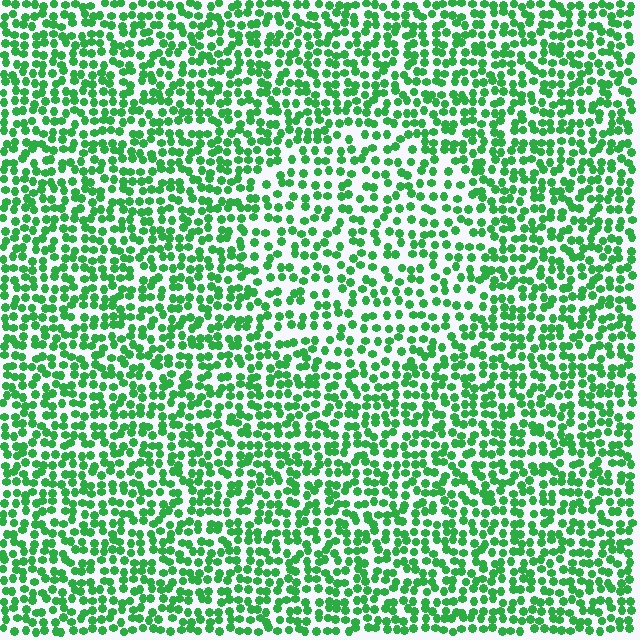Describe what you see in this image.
The image contains small green elements arranged at two different densities. A circle-shaped region is visible where the elements are less densely packed than the surrounding area.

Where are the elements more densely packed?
The elements are more densely packed outside the circle boundary.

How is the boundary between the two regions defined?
The boundary is defined by a change in element density (approximately 1.5x ratio). All elements are the same color, size, and shape.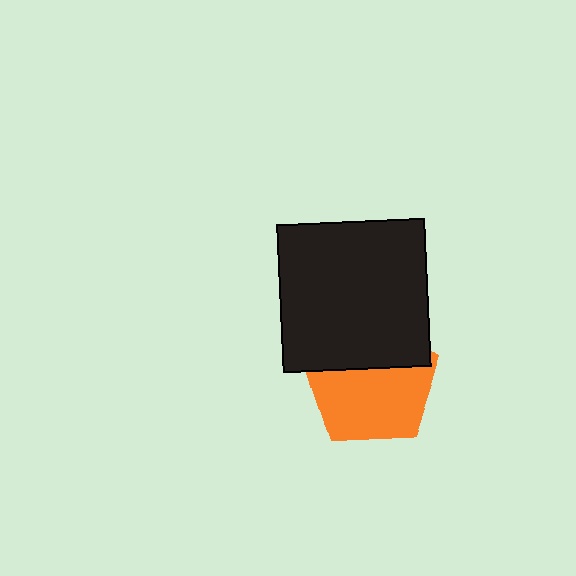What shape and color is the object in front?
The object in front is a black square.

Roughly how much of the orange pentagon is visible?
About half of it is visible (roughly 61%).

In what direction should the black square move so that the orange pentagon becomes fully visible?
The black square should move up. That is the shortest direction to clear the overlap and leave the orange pentagon fully visible.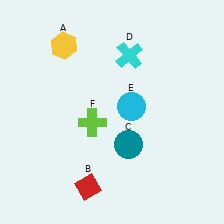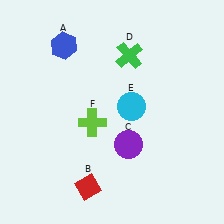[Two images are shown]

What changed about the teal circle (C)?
In Image 1, C is teal. In Image 2, it changed to purple.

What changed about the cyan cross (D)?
In Image 1, D is cyan. In Image 2, it changed to green.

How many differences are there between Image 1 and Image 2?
There are 3 differences between the two images.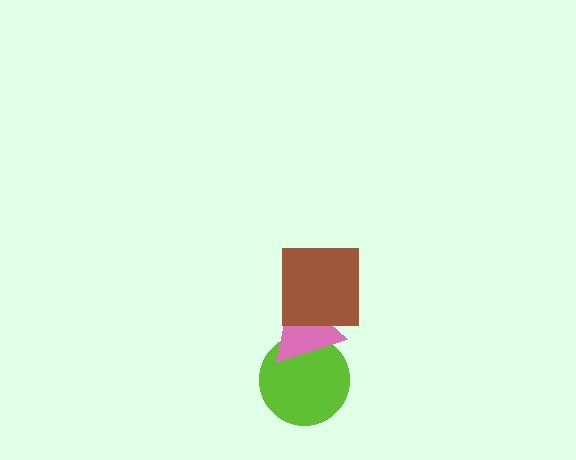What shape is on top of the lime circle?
The pink triangle is on top of the lime circle.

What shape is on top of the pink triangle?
The brown square is on top of the pink triangle.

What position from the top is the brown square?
The brown square is 1st from the top.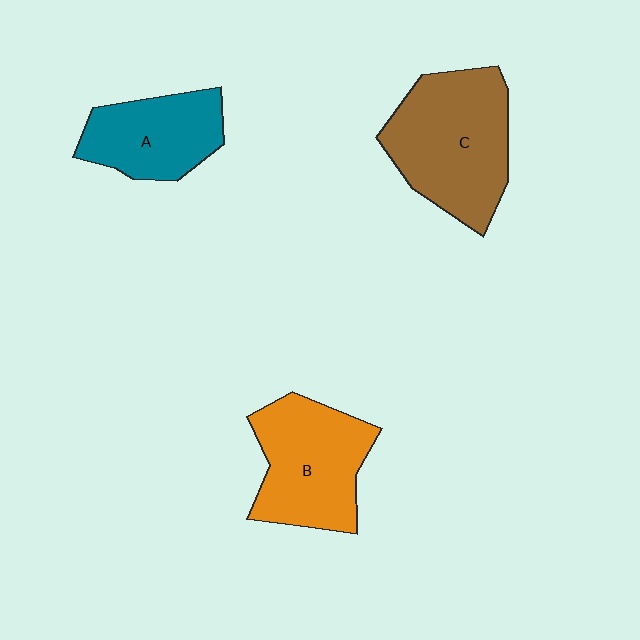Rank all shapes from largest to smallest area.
From largest to smallest: C (brown), B (orange), A (teal).